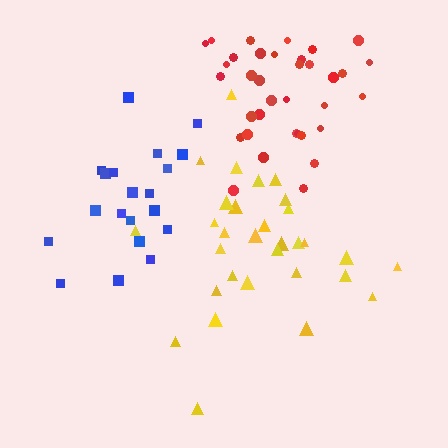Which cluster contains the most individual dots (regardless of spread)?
Red (35).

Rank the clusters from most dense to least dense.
red, yellow, blue.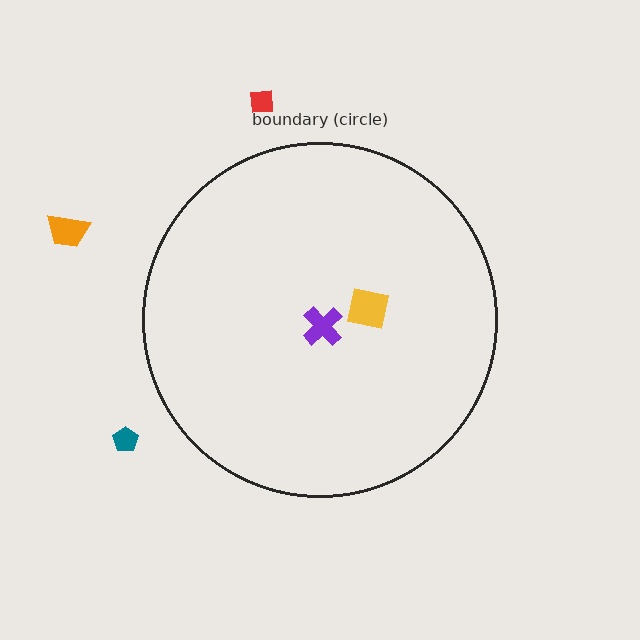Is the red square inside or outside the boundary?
Outside.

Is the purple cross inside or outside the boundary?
Inside.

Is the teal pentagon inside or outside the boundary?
Outside.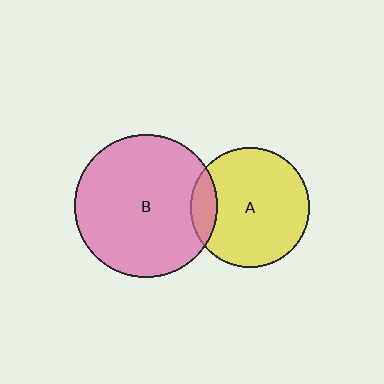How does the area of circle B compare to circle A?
Approximately 1.4 times.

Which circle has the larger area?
Circle B (pink).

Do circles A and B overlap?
Yes.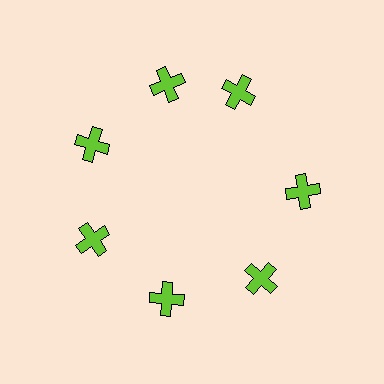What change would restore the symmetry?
The symmetry would be restored by rotating it back into even spacing with its neighbors so that all 7 crosses sit at equal angles and equal distance from the center.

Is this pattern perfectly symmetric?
No. The 7 lime crosses are arranged in a ring, but one element near the 1 o'clock position is rotated out of alignment along the ring, breaking the 7-fold rotational symmetry.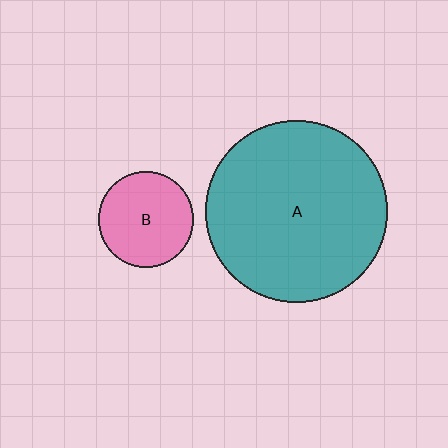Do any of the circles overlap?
No, none of the circles overlap.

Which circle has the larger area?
Circle A (teal).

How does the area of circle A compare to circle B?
Approximately 3.6 times.